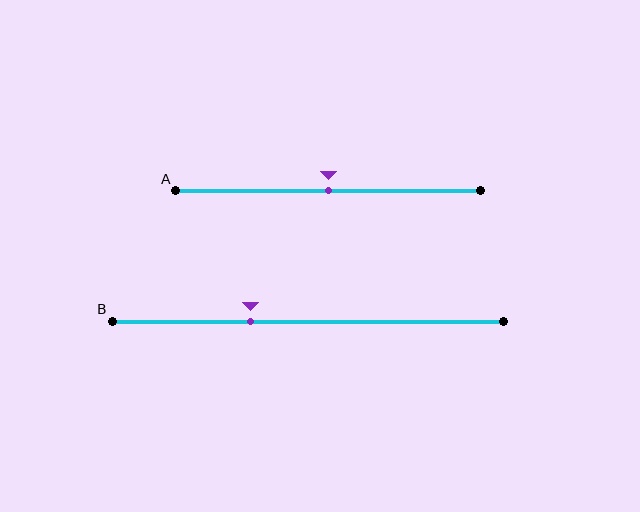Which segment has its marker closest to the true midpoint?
Segment A has its marker closest to the true midpoint.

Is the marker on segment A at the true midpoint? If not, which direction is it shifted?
Yes, the marker on segment A is at the true midpoint.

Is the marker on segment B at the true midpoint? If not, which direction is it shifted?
No, the marker on segment B is shifted to the left by about 15% of the segment length.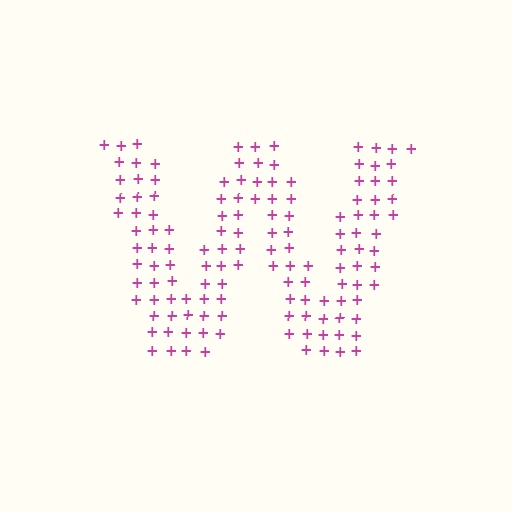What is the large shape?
The large shape is the letter W.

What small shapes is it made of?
It is made of small plus signs.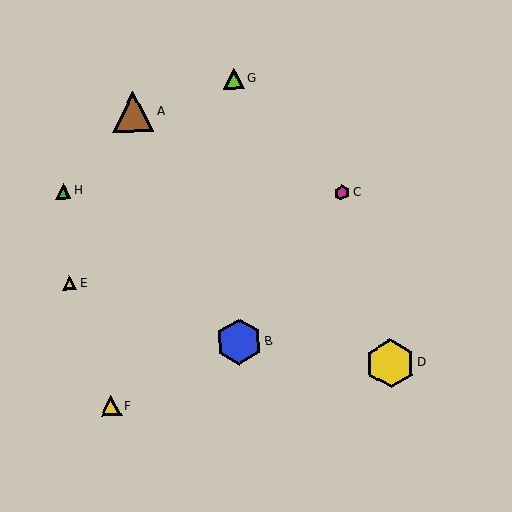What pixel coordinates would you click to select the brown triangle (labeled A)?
Click at (133, 112) to select the brown triangle A.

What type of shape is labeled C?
Shape C is a magenta hexagon.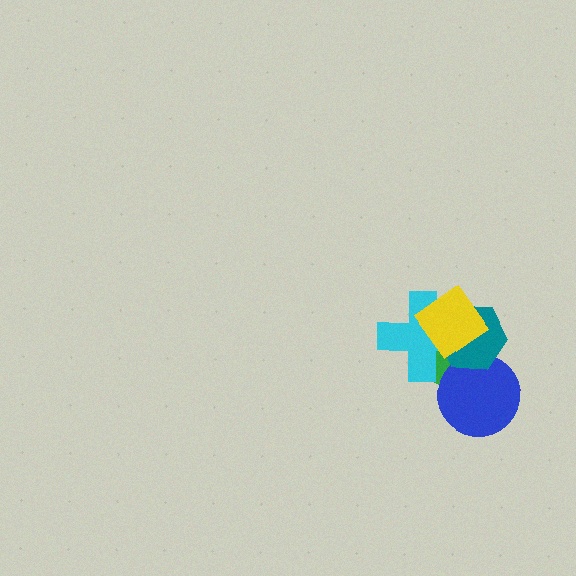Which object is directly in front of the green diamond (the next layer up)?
The blue circle is directly in front of the green diamond.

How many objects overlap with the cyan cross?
3 objects overlap with the cyan cross.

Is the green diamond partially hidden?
Yes, it is partially covered by another shape.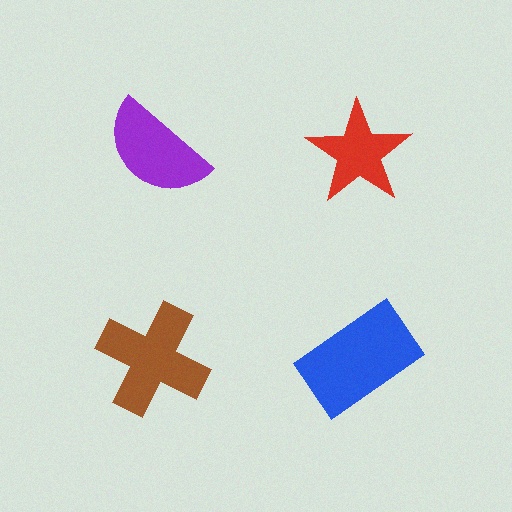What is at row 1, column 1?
A purple semicircle.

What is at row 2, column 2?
A blue rectangle.